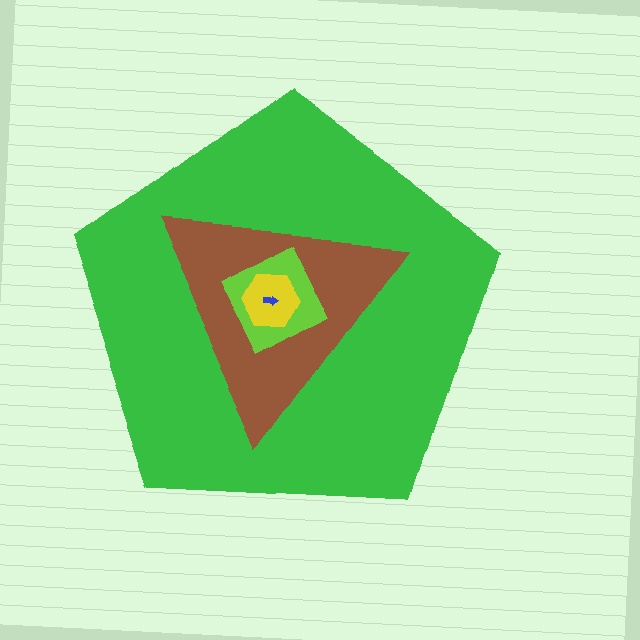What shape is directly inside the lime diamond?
The yellow hexagon.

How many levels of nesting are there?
5.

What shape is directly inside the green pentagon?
The brown triangle.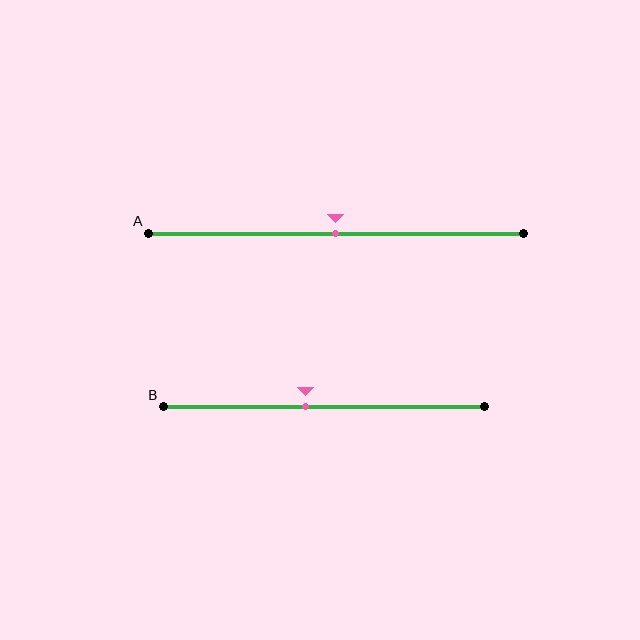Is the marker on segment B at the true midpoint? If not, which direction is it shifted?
No, the marker on segment B is shifted to the left by about 6% of the segment length.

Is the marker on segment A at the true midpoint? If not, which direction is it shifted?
Yes, the marker on segment A is at the true midpoint.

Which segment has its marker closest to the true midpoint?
Segment A has its marker closest to the true midpoint.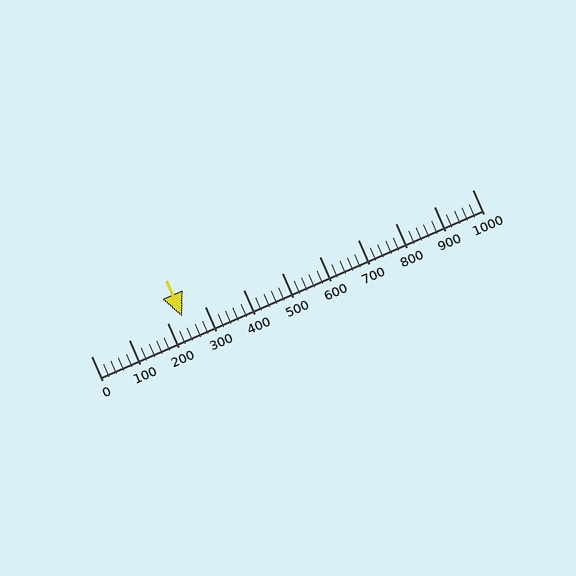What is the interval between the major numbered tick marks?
The major tick marks are spaced 100 units apart.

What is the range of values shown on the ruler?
The ruler shows values from 0 to 1000.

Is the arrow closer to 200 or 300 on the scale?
The arrow is closer to 200.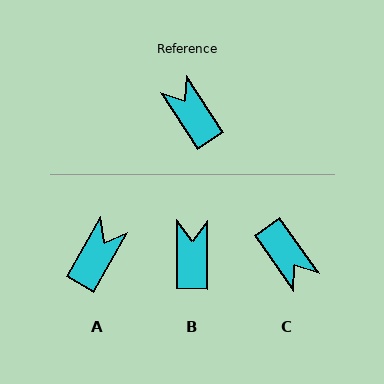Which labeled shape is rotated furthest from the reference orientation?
C, about 178 degrees away.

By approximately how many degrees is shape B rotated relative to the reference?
Approximately 34 degrees clockwise.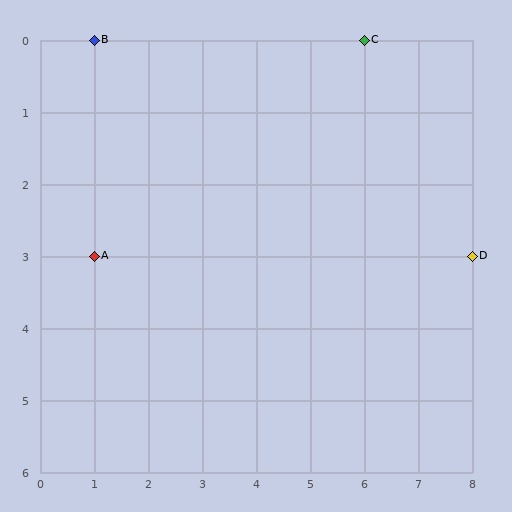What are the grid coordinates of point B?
Point B is at grid coordinates (1, 0).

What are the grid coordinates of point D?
Point D is at grid coordinates (8, 3).